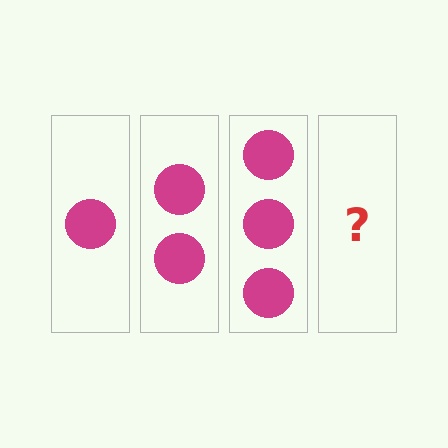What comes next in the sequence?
The next element should be 4 circles.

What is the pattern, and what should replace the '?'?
The pattern is that each step adds one more circle. The '?' should be 4 circles.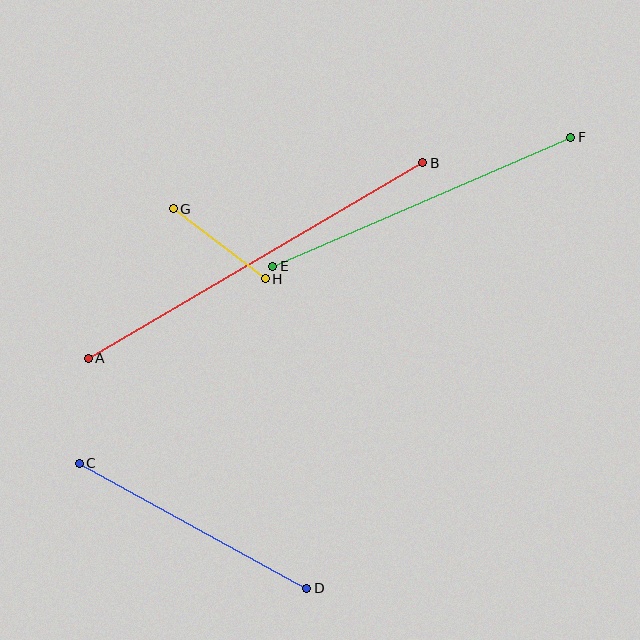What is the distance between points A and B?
The distance is approximately 387 pixels.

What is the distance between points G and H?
The distance is approximately 116 pixels.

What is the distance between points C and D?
The distance is approximately 259 pixels.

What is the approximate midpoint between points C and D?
The midpoint is at approximately (193, 526) pixels.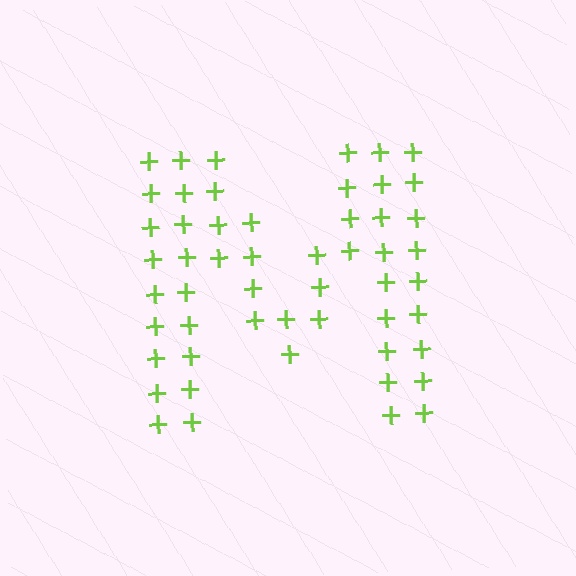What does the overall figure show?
The overall figure shows the letter M.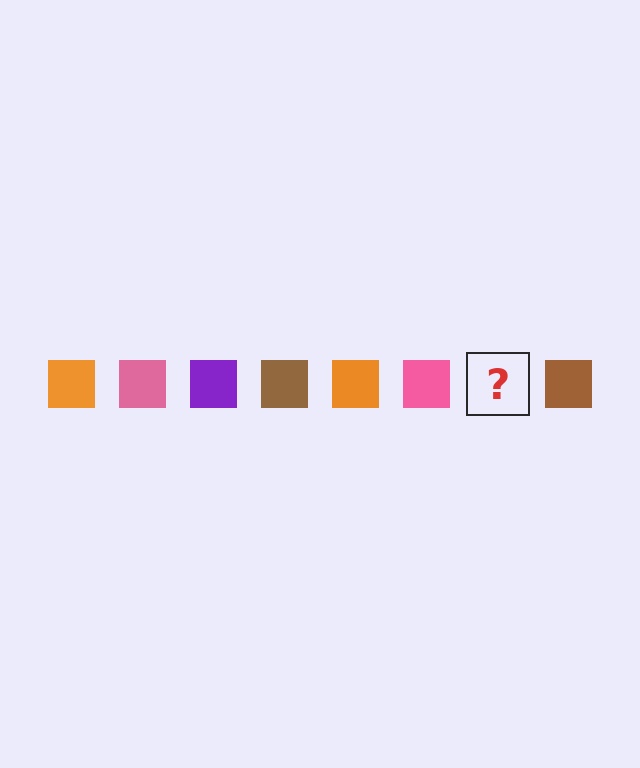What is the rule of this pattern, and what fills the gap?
The rule is that the pattern cycles through orange, pink, purple, brown squares. The gap should be filled with a purple square.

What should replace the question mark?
The question mark should be replaced with a purple square.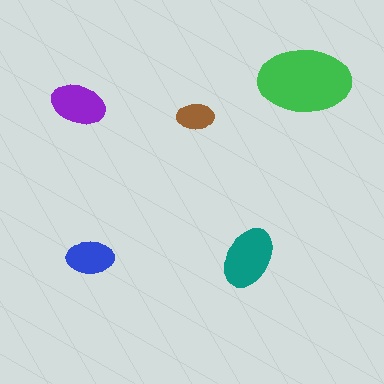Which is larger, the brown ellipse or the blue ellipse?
The blue one.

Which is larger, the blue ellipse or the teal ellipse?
The teal one.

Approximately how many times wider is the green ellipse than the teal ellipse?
About 1.5 times wider.